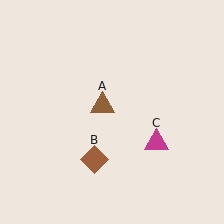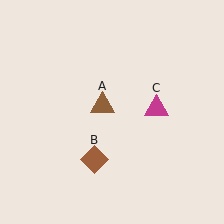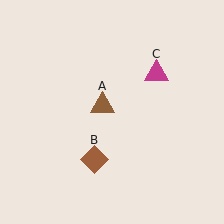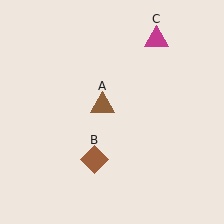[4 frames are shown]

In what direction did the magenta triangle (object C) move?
The magenta triangle (object C) moved up.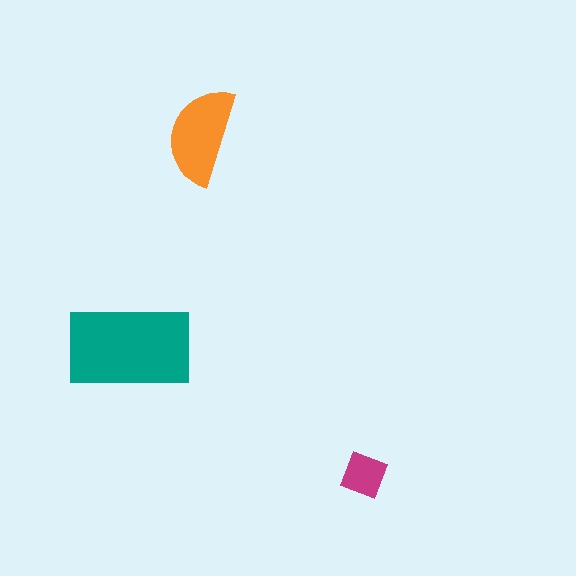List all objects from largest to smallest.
The teal rectangle, the orange semicircle, the magenta diamond.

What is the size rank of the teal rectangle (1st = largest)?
1st.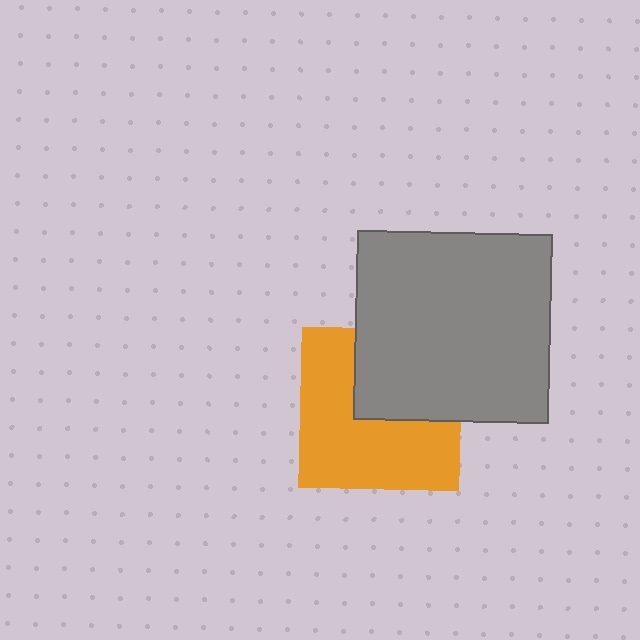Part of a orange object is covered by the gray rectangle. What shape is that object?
It is a square.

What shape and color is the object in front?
The object in front is a gray rectangle.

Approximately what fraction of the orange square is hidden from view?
Roughly 38% of the orange square is hidden behind the gray rectangle.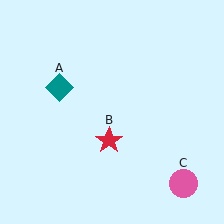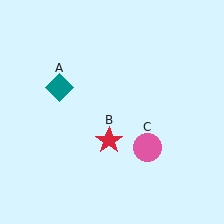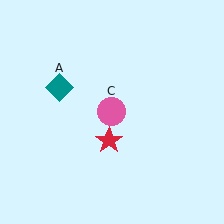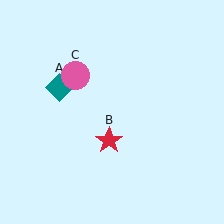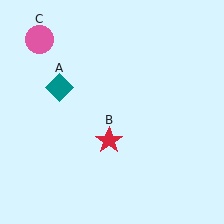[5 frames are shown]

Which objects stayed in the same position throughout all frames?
Teal diamond (object A) and red star (object B) remained stationary.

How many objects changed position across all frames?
1 object changed position: pink circle (object C).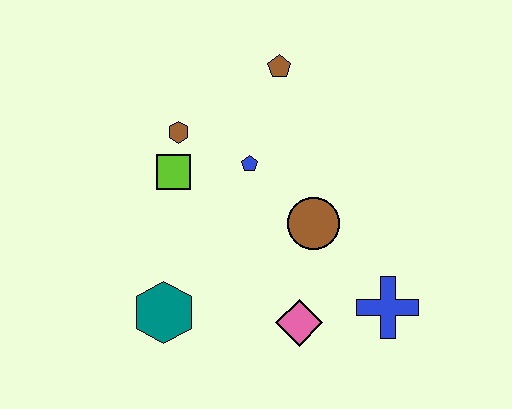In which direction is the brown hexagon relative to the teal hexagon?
The brown hexagon is above the teal hexagon.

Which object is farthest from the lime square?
The blue cross is farthest from the lime square.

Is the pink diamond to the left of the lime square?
No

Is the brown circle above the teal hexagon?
Yes